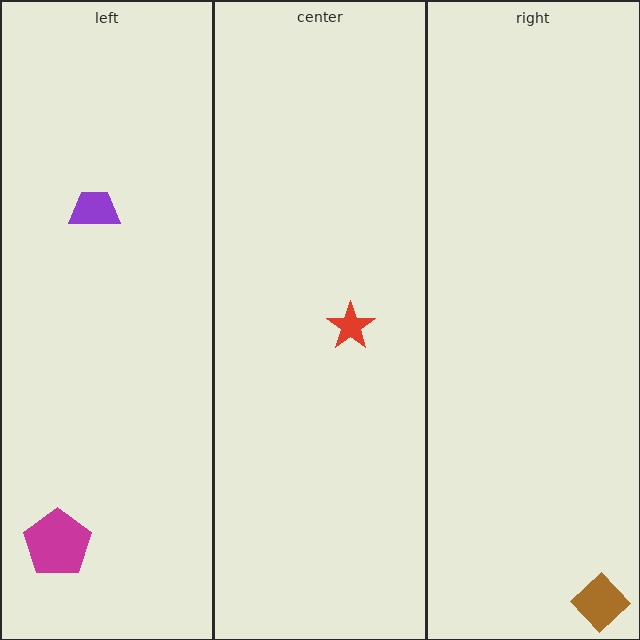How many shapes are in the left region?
2.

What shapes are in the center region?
The red star.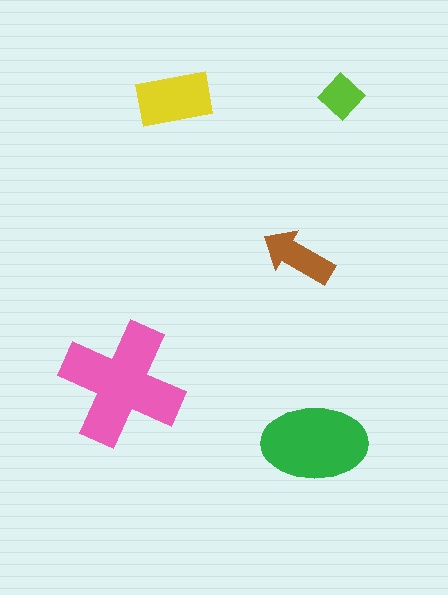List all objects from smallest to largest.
The lime diamond, the brown arrow, the yellow rectangle, the green ellipse, the pink cross.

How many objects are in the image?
There are 5 objects in the image.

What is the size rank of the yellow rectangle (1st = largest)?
3rd.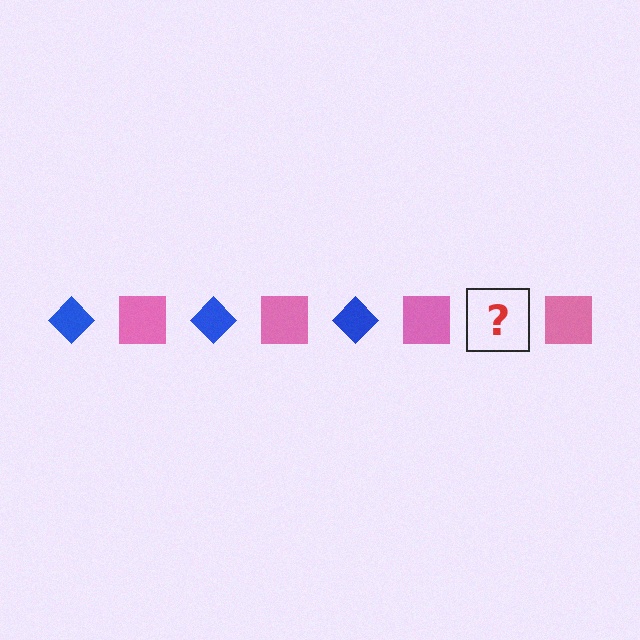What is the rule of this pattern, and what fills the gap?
The rule is that the pattern alternates between blue diamond and pink square. The gap should be filled with a blue diamond.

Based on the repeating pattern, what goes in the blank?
The blank should be a blue diamond.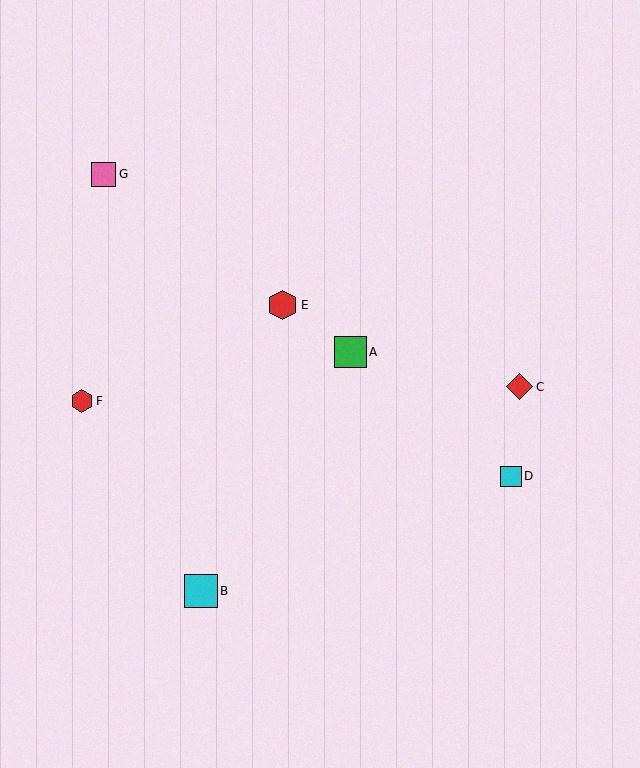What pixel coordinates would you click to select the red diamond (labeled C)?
Click at (520, 387) to select the red diamond C.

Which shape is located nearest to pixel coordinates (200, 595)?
The cyan square (labeled B) at (201, 591) is nearest to that location.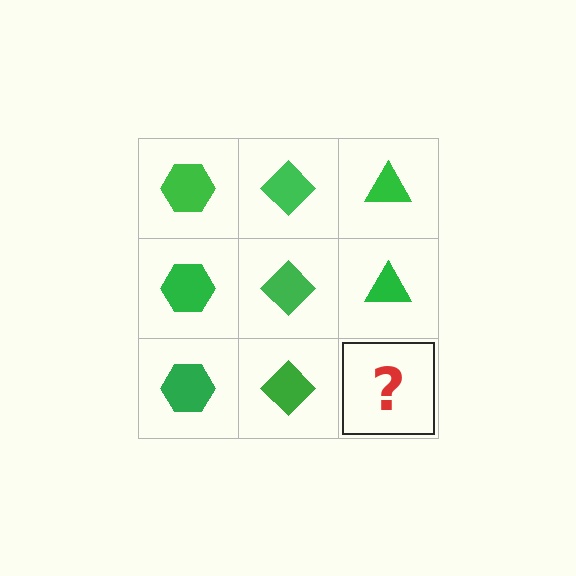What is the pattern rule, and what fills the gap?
The rule is that each column has a consistent shape. The gap should be filled with a green triangle.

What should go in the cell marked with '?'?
The missing cell should contain a green triangle.